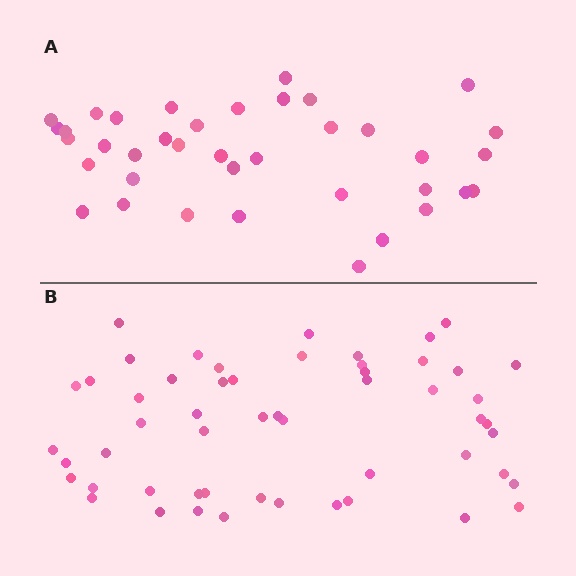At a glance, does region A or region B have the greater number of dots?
Region B (the bottom region) has more dots.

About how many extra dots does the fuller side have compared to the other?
Region B has approximately 15 more dots than region A.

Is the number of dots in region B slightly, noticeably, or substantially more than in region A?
Region B has noticeably more, but not dramatically so. The ratio is roughly 1.4 to 1.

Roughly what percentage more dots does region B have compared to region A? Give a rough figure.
About 40% more.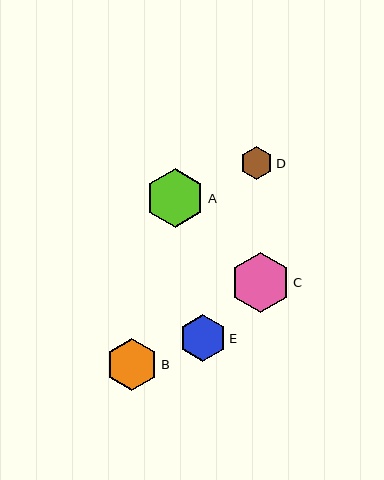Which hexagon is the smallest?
Hexagon D is the smallest with a size of approximately 33 pixels.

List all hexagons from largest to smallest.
From largest to smallest: C, A, B, E, D.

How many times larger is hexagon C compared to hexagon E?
Hexagon C is approximately 1.3 times the size of hexagon E.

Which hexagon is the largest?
Hexagon C is the largest with a size of approximately 59 pixels.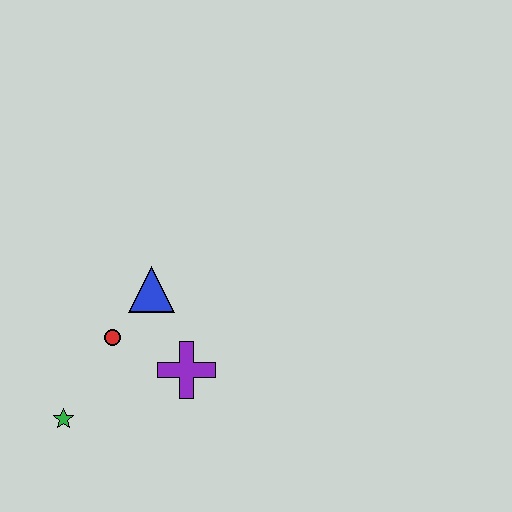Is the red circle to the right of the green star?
Yes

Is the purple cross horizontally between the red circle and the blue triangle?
No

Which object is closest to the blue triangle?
The red circle is closest to the blue triangle.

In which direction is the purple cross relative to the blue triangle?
The purple cross is below the blue triangle.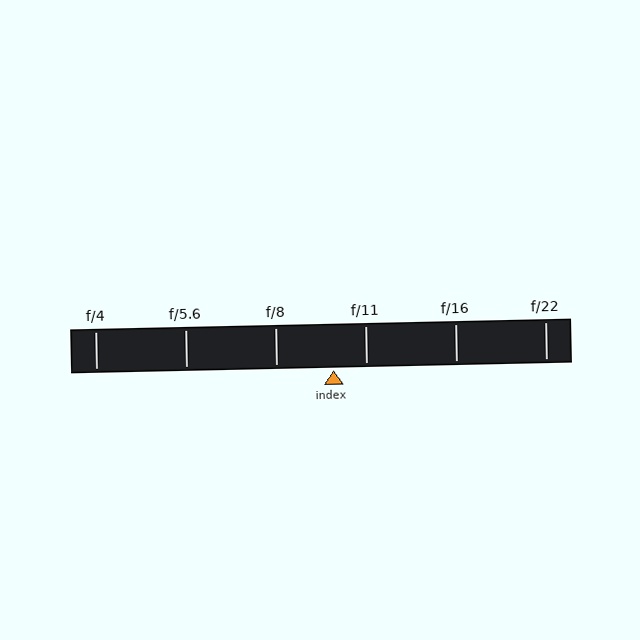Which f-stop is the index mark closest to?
The index mark is closest to f/11.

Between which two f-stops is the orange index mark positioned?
The index mark is between f/8 and f/11.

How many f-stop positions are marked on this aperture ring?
There are 6 f-stop positions marked.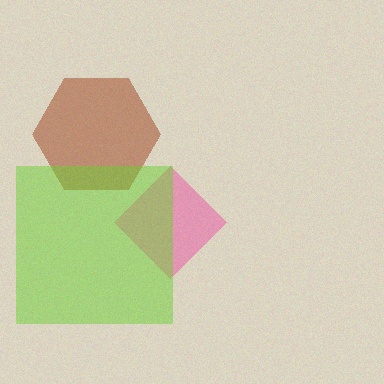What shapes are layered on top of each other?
The layered shapes are: a pink diamond, a brown hexagon, a lime square.